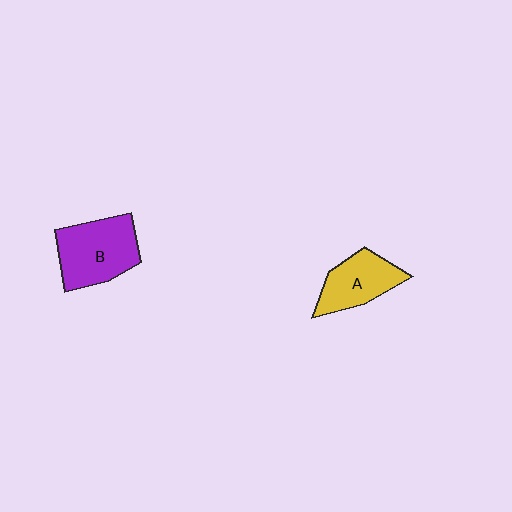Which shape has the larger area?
Shape B (purple).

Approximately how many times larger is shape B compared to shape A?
Approximately 1.4 times.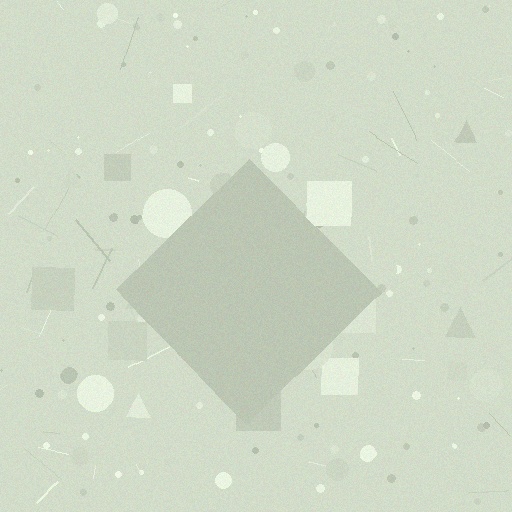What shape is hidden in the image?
A diamond is hidden in the image.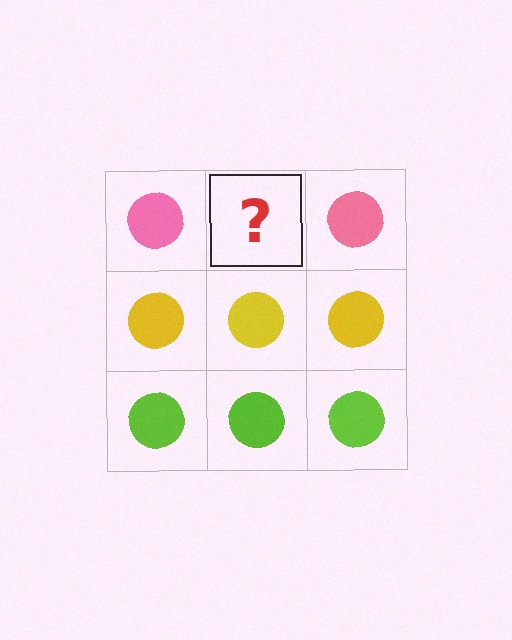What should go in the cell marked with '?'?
The missing cell should contain a pink circle.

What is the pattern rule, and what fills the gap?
The rule is that each row has a consistent color. The gap should be filled with a pink circle.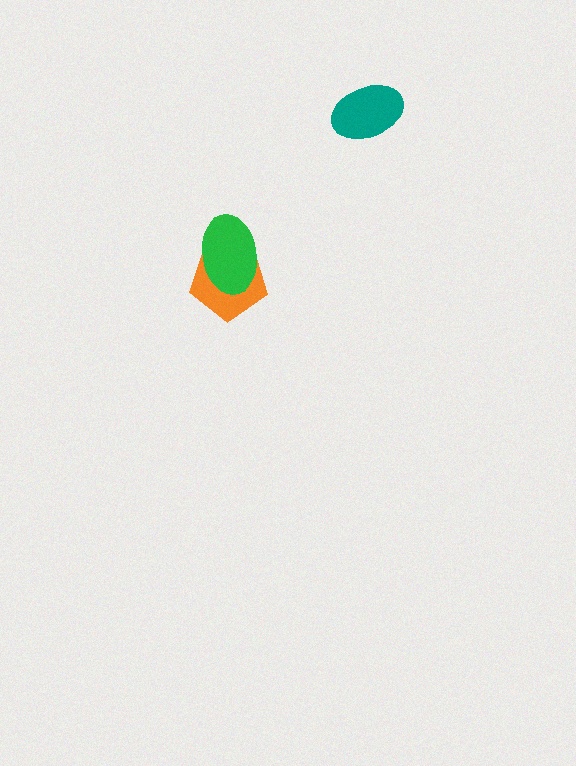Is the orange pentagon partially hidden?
Yes, it is partially covered by another shape.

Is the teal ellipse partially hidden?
No, no other shape covers it.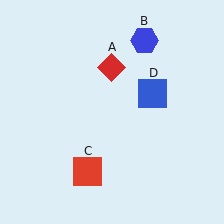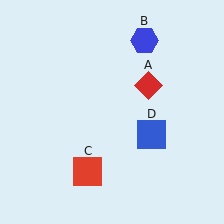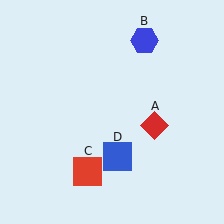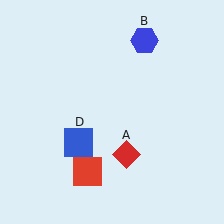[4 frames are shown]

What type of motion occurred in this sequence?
The red diamond (object A), blue square (object D) rotated clockwise around the center of the scene.